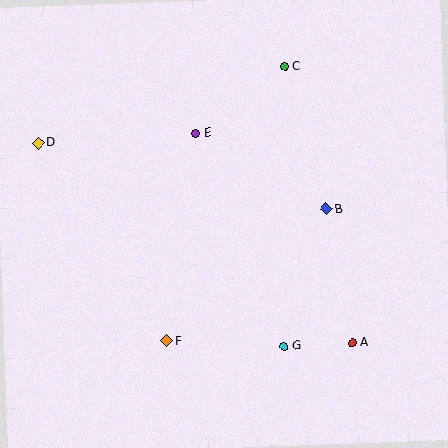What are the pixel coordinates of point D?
Point D is at (38, 143).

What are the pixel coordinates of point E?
Point E is at (196, 133).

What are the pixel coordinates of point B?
Point B is at (326, 209).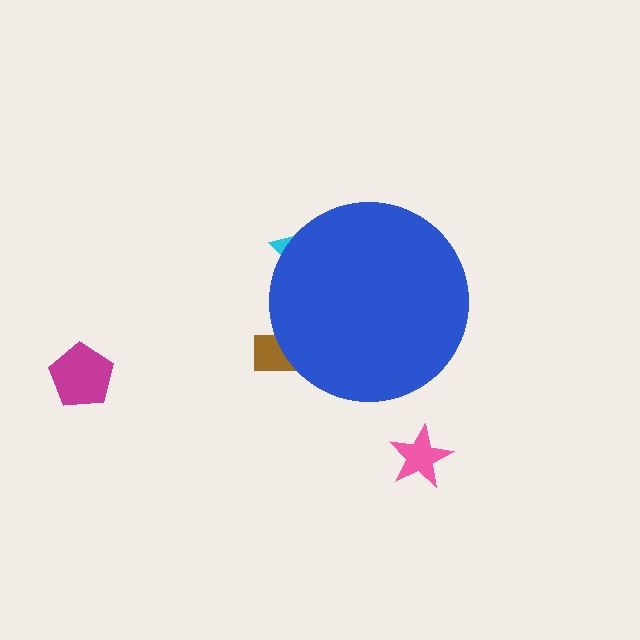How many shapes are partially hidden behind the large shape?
2 shapes are partially hidden.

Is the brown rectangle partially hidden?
Yes, the brown rectangle is partially hidden behind the blue circle.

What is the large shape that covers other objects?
A blue circle.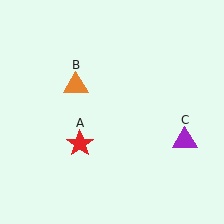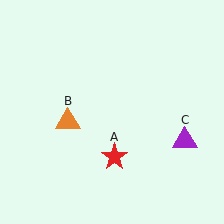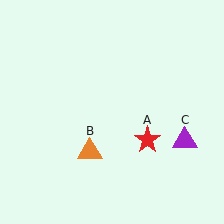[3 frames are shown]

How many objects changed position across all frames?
2 objects changed position: red star (object A), orange triangle (object B).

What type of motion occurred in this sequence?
The red star (object A), orange triangle (object B) rotated counterclockwise around the center of the scene.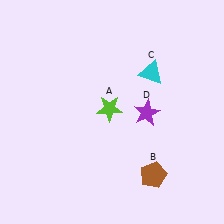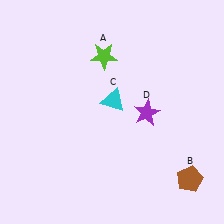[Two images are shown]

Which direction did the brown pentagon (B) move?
The brown pentagon (B) moved right.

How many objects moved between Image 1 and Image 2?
3 objects moved between the two images.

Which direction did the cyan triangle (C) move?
The cyan triangle (C) moved left.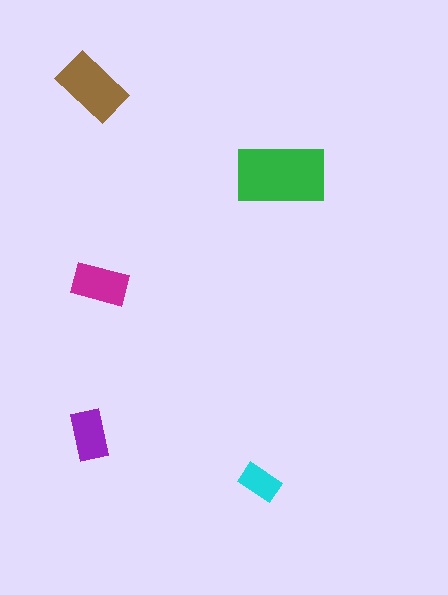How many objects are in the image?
There are 5 objects in the image.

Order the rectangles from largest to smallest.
the green one, the brown one, the magenta one, the purple one, the cyan one.